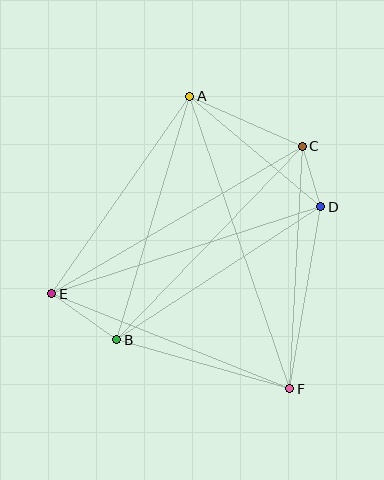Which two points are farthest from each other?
Points A and F are farthest from each other.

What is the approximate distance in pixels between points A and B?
The distance between A and B is approximately 255 pixels.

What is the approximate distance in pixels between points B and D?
The distance between B and D is approximately 244 pixels.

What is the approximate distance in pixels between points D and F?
The distance between D and F is approximately 185 pixels.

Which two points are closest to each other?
Points C and D are closest to each other.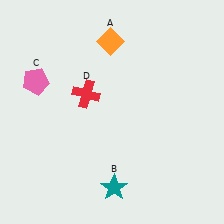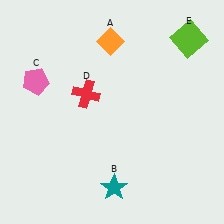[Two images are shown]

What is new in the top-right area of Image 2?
A lime square (E) was added in the top-right area of Image 2.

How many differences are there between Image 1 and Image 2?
There is 1 difference between the two images.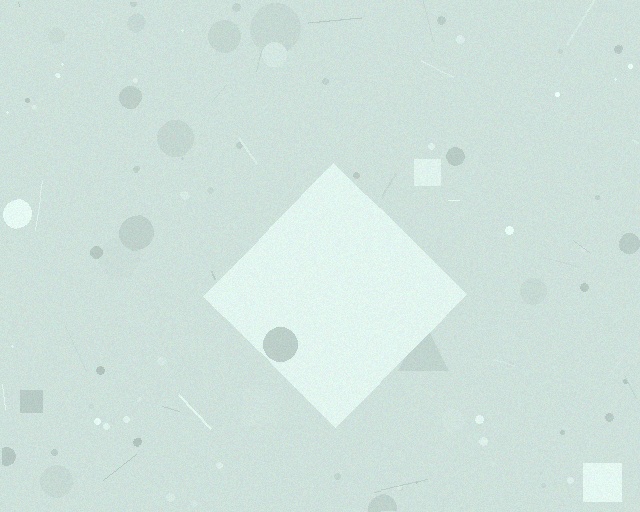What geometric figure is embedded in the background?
A diamond is embedded in the background.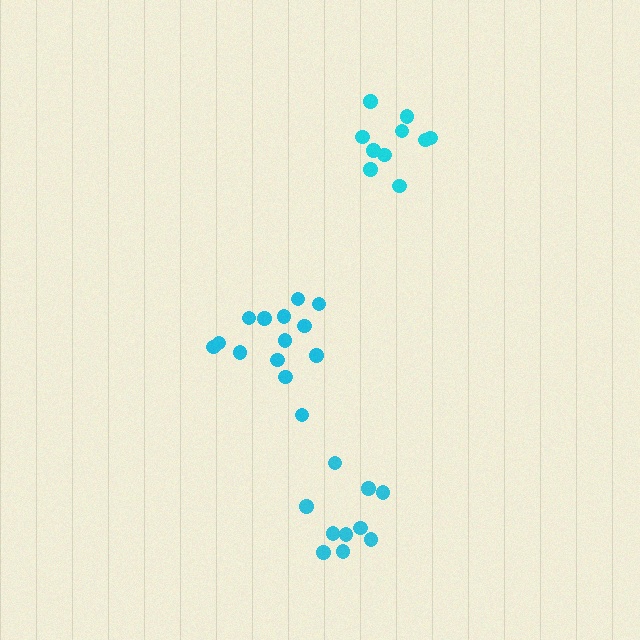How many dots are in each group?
Group 1: 10 dots, Group 2: 10 dots, Group 3: 14 dots (34 total).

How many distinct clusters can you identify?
There are 3 distinct clusters.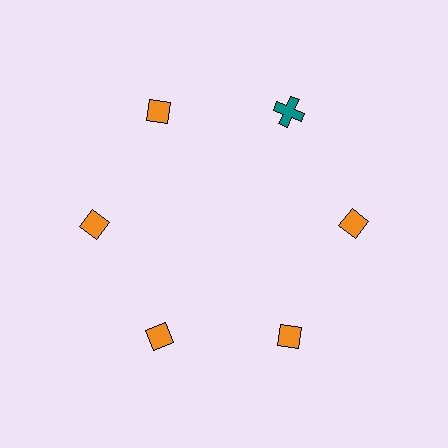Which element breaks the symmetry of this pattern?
The teal cross at roughly the 1 o'clock position breaks the symmetry. All other shapes are orange diamonds.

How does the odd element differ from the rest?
It differs in both color (teal instead of orange) and shape (cross instead of diamond).